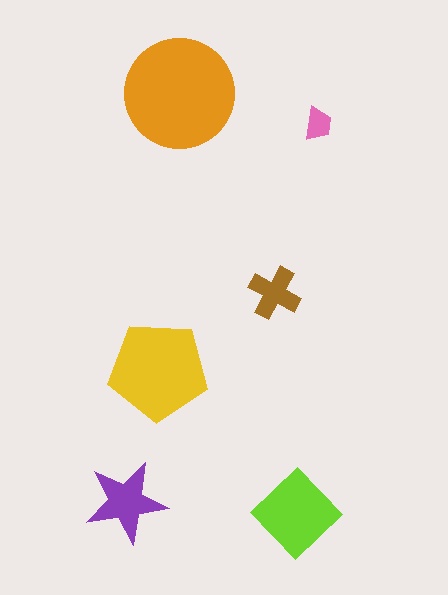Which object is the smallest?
The pink trapezoid.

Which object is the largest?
The orange circle.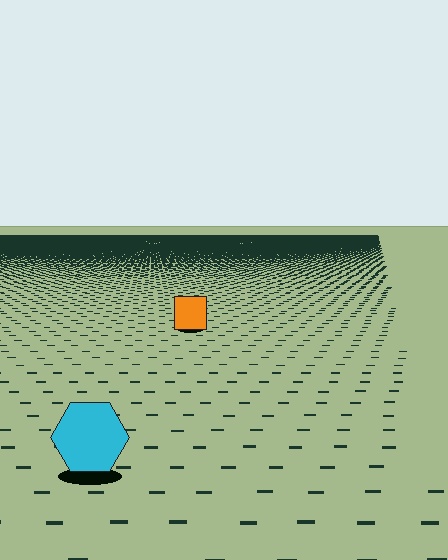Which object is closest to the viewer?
The cyan hexagon is closest. The texture marks near it are larger and more spread out.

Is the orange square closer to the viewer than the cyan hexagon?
No. The cyan hexagon is closer — you can tell from the texture gradient: the ground texture is coarser near it.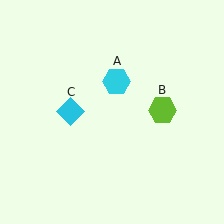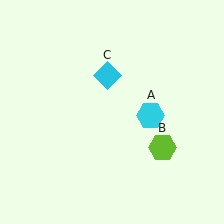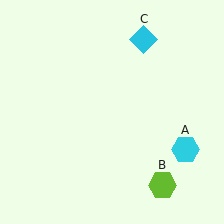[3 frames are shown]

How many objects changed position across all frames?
3 objects changed position: cyan hexagon (object A), lime hexagon (object B), cyan diamond (object C).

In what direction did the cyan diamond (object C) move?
The cyan diamond (object C) moved up and to the right.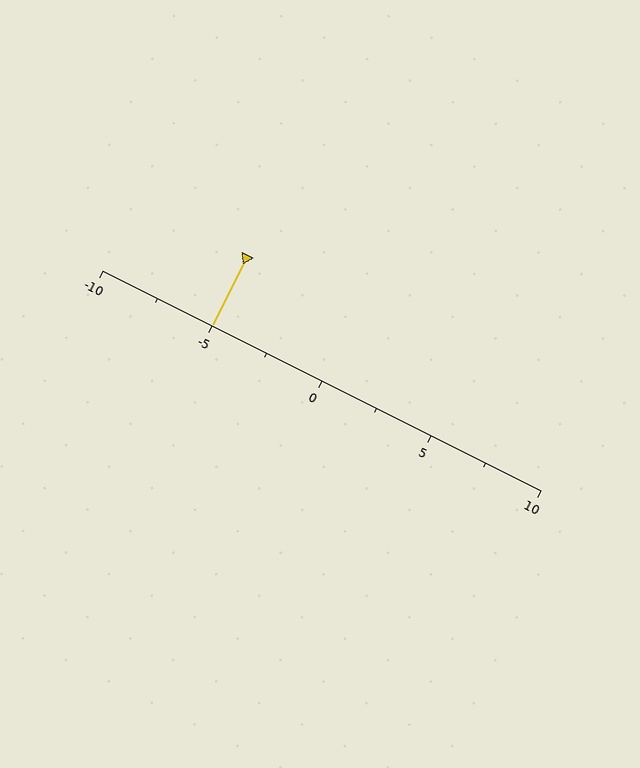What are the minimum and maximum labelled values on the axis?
The axis runs from -10 to 10.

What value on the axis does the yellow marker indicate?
The marker indicates approximately -5.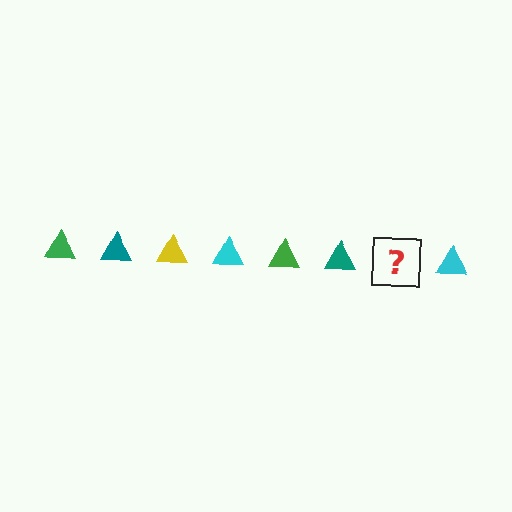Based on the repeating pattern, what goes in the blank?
The blank should be a yellow triangle.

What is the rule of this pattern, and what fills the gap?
The rule is that the pattern cycles through green, teal, yellow, cyan triangles. The gap should be filled with a yellow triangle.